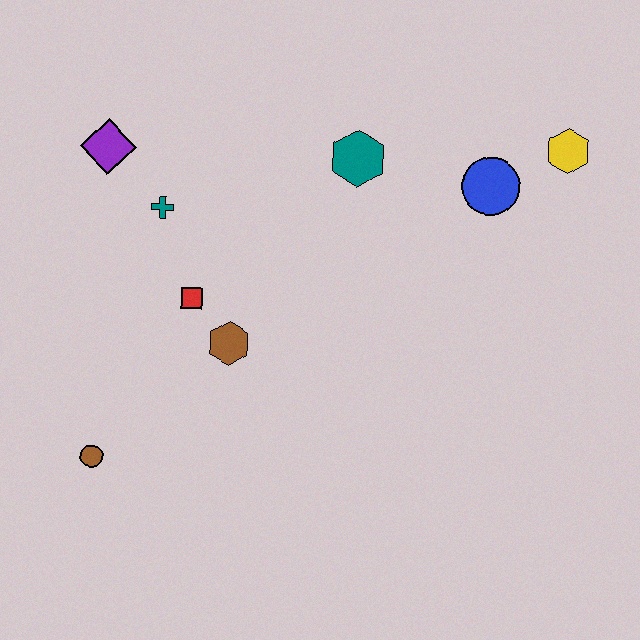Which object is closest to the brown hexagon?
The red square is closest to the brown hexagon.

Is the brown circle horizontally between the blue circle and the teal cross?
No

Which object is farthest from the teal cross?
The yellow hexagon is farthest from the teal cross.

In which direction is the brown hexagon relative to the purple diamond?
The brown hexagon is below the purple diamond.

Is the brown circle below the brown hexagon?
Yes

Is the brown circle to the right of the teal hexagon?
No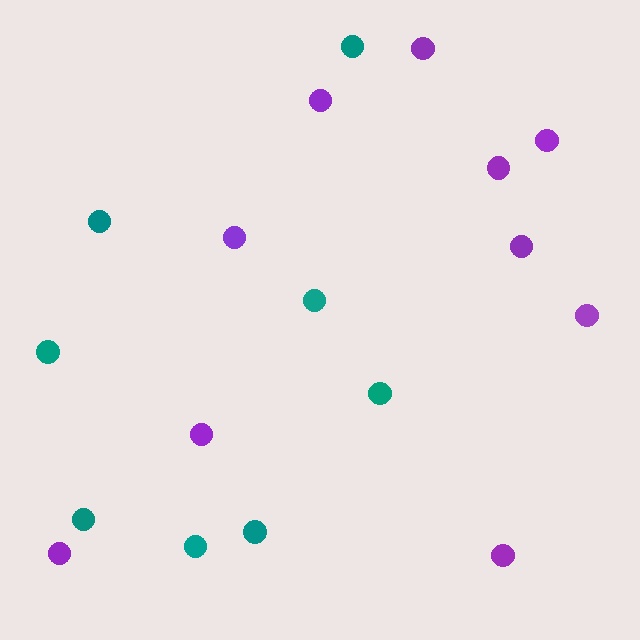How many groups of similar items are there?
There are 2 groups: one group of purple circles (10) and one group of teal circles (8).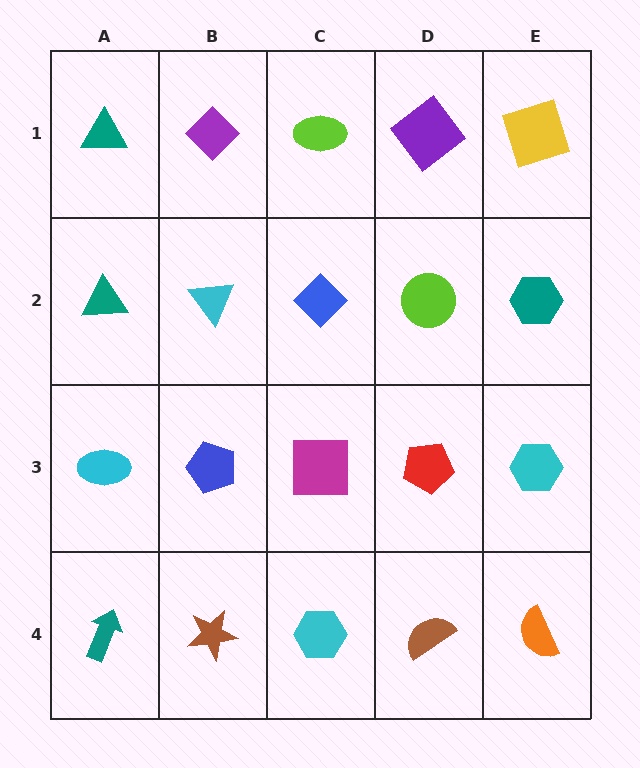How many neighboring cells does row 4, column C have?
3.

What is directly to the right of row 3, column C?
A red pentagon.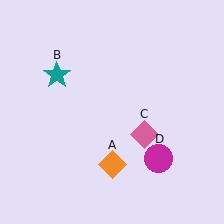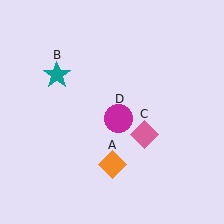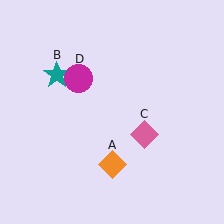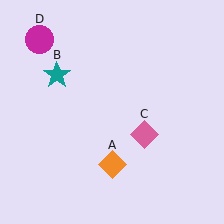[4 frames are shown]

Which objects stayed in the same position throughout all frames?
Orange diamond (object A) and teal star (object B) and pink diamond (object C) remained stationary.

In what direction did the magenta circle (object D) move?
The magenta circle (object D) moved up and to the left.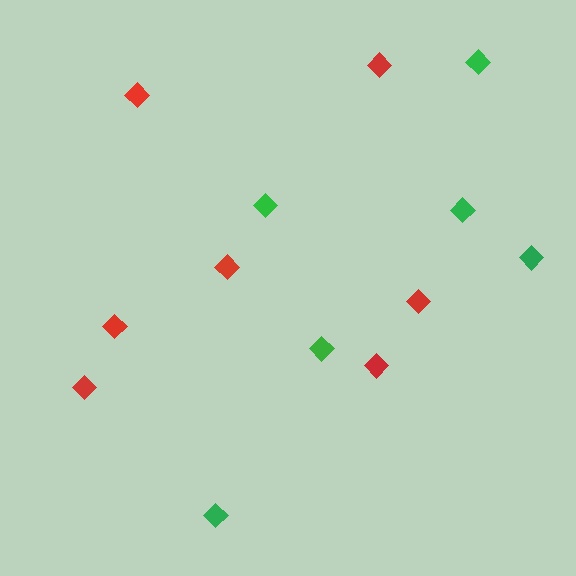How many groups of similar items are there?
There are 2 groups: one group of red diamonds (7) and one group of green diamonds (6).